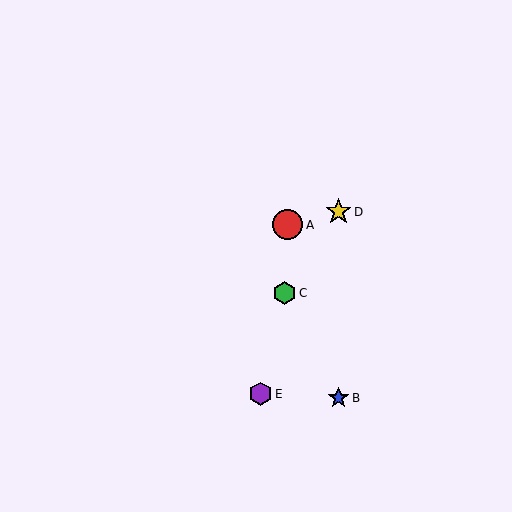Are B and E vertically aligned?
No, B is at x≈338 and E is at x≈260.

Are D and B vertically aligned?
Yes, both are at x≈338.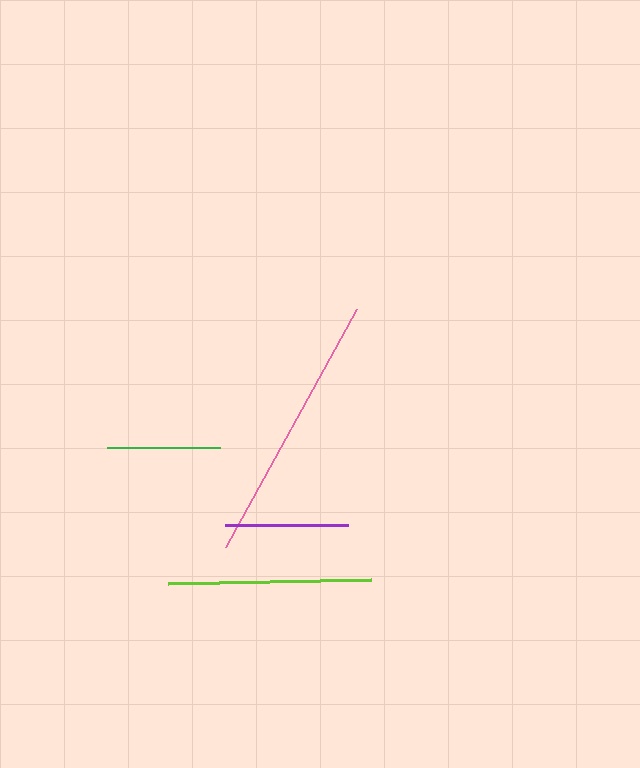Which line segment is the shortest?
The green line is the shortest at approximately 113 pixels.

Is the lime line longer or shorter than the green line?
The lime line is longer than the green line.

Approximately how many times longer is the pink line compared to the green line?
The pink line is approximately 2.4 times the length of the green line.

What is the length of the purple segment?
The purple segment is approximately 122 pixels long.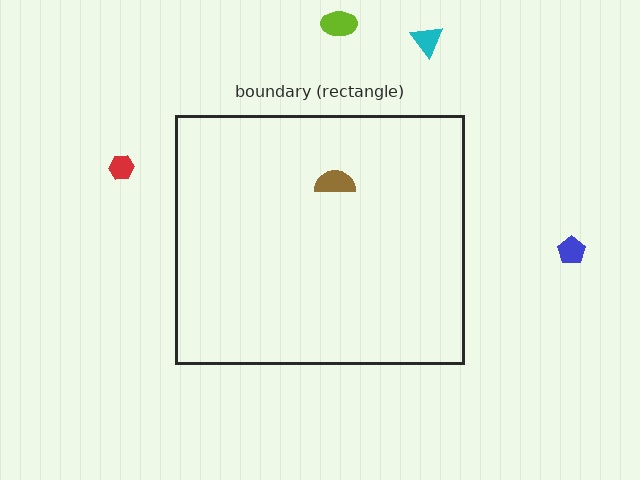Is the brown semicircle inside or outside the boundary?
Inside.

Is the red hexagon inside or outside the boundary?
Outside.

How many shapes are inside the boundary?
1 inside, 4 outside.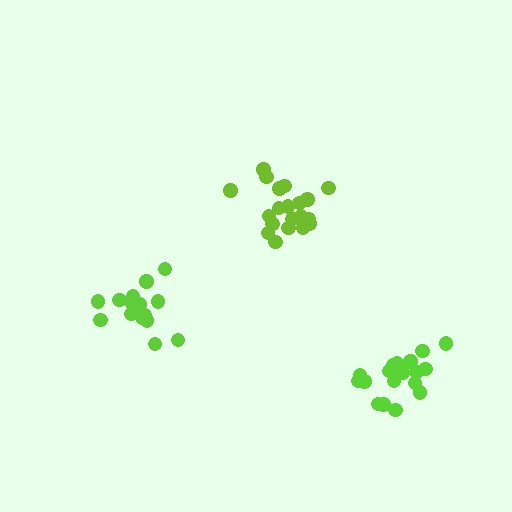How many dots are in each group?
Group 1: 20 dots, Group 2: 18 dots, Group 3: 15 dots (53 total).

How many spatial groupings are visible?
There are 3 spatial groupings.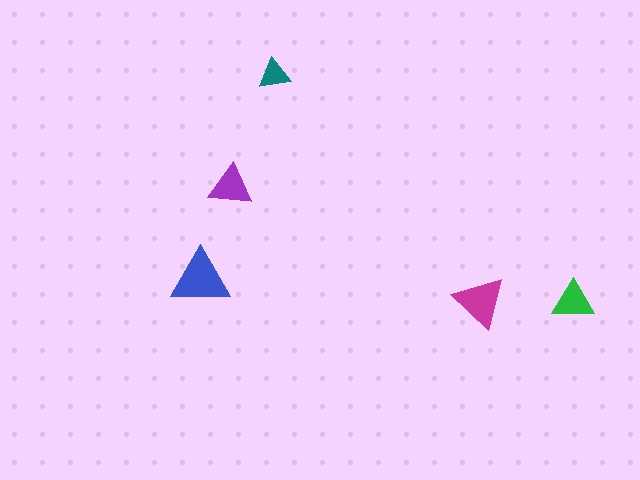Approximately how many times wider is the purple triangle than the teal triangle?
About 1.5 times wider.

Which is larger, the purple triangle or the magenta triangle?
The magenta one.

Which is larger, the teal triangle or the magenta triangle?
The magenta one.